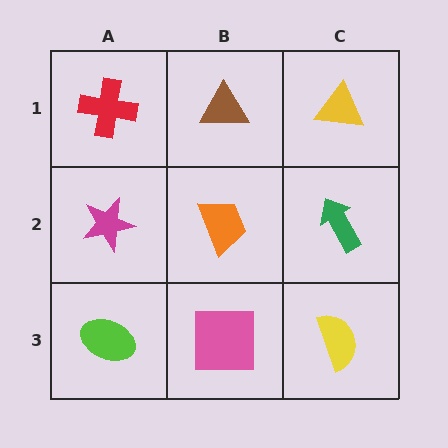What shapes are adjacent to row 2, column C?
A yellow triangle (row 1, column C), a yellow semicircle (row 3, column C), an orange trapezoid (row 2, column B).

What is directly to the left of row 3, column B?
A lime ellipse.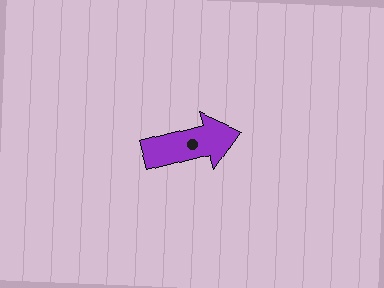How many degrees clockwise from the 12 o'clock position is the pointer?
Approximately 74 degrees.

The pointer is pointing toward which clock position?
Roughly 2 o'clock.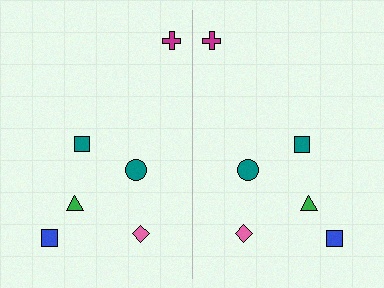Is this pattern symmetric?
Yes, this pattern has bilateral (reflection) symmetry.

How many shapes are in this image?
There are 12 shapes in this image.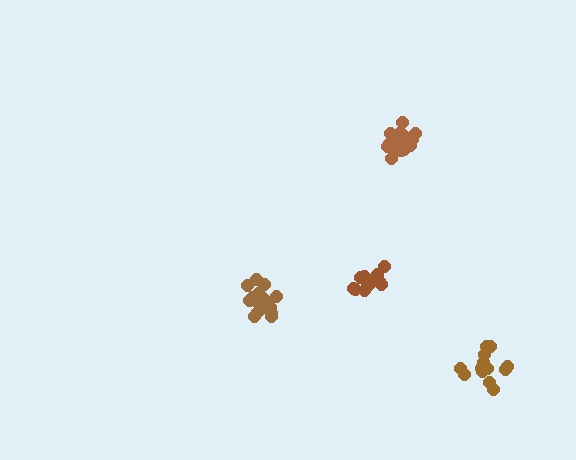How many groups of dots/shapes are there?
There are 4 groups.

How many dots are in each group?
Group 1: 19 dots, Group 2: 19 dots, Group 3: 14 dots, Group 4: 14 dots (66 total).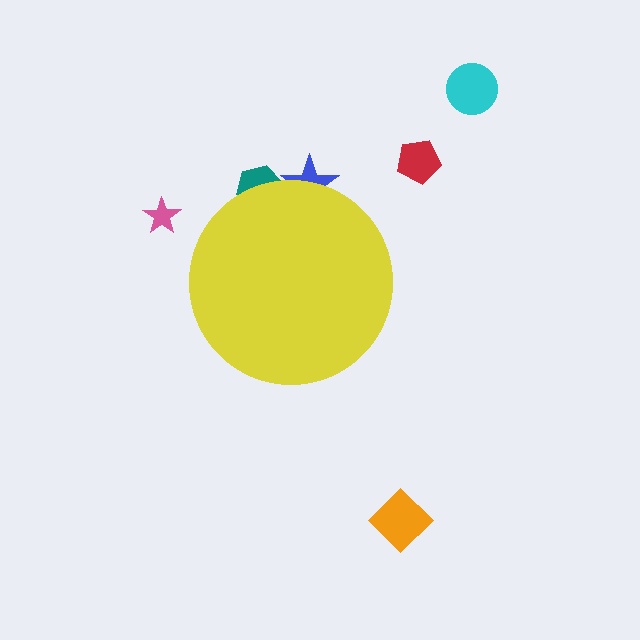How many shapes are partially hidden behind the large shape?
2 shapes are partially hidden.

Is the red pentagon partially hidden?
No, the red pentagon is fully visible.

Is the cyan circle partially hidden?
No, the cyan circle is fully visible.